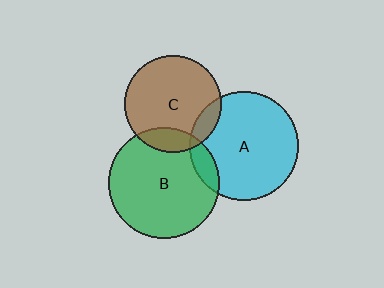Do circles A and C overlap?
Yes.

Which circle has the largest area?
Circle B (green).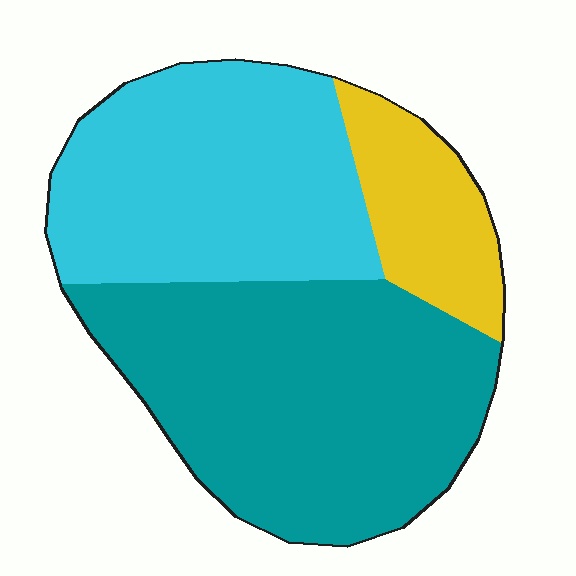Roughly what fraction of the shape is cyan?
Cyan covers about 35% of the shape.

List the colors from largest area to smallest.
From largest to smallest: teal, cyan, yellow.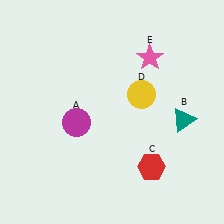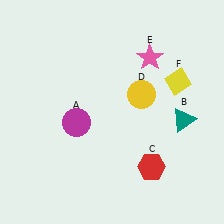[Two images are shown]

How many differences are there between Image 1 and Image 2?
There is 1 difference between the two images.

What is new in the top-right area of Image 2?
A yellow diamond (F) was added in the top-right area of Image 2.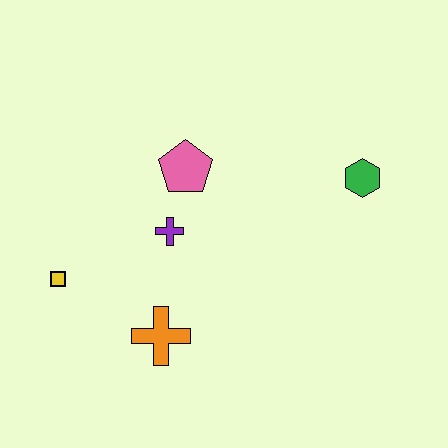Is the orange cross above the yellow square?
No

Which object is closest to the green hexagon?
The pink pentagon is closest to the green hexagon.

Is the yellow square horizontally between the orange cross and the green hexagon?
No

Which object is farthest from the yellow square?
The green hexagon is farthest from the yellow square.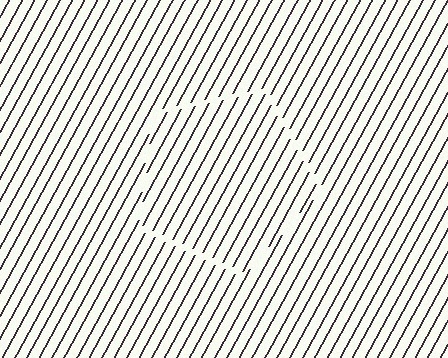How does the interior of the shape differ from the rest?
The interior of the shape contains the same grating, shifted by half a period — the contour is defined by the phase discontinuity where line-ends from the inner and outer gratings abut.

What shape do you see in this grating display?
An illusory pentagon. The interior of the shape contains the same grating, shifted by half a period — the contour is defined by the phase discontinuity where line-ends from the inner and outer gratings abut.